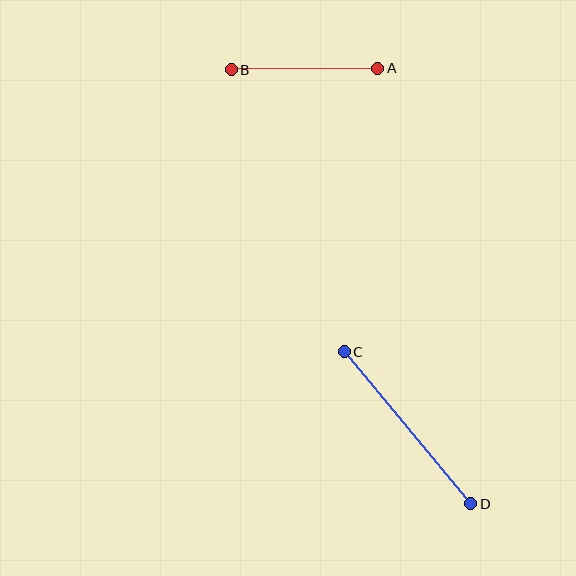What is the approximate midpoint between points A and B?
The midpoint is at approximately (304, 69) pixels.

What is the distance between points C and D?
The distance is approximately 198 pixels.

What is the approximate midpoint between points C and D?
The midpoint is at approximately (408, 428) pixels.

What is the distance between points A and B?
The distance is approximately 147 pixels.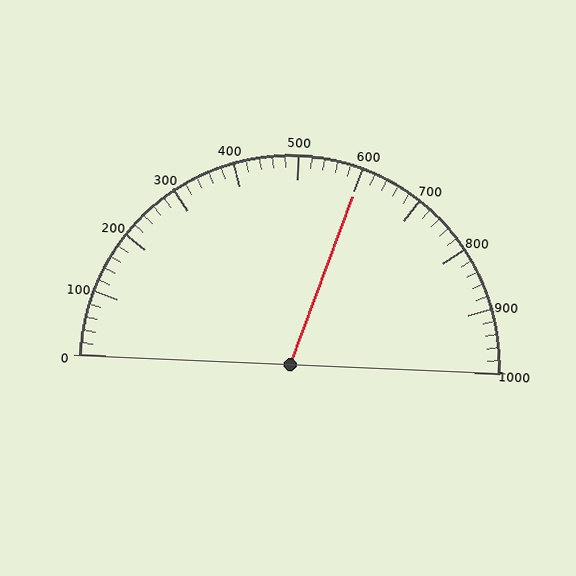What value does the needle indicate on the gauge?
The needle indicates approximately 600.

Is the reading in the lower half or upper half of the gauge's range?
The reading is in the upper half of the range (0 to 1000).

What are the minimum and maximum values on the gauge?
The gauge ranges from 0 to 1000.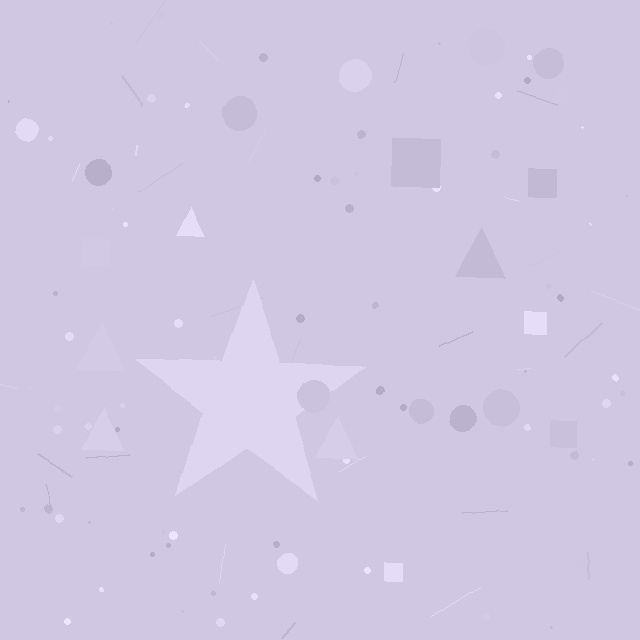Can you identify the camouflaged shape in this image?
The camouflaged shape is a star.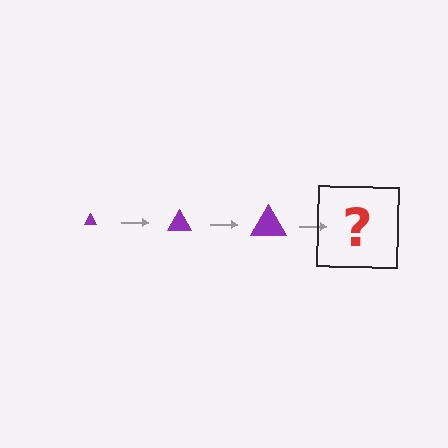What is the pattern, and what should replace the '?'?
The pattern is that the triangle gets progressively larger each step. The '?' should be a purple triangle, larger than the previous one.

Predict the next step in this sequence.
The next step is a purple triangle, larger than the previous one.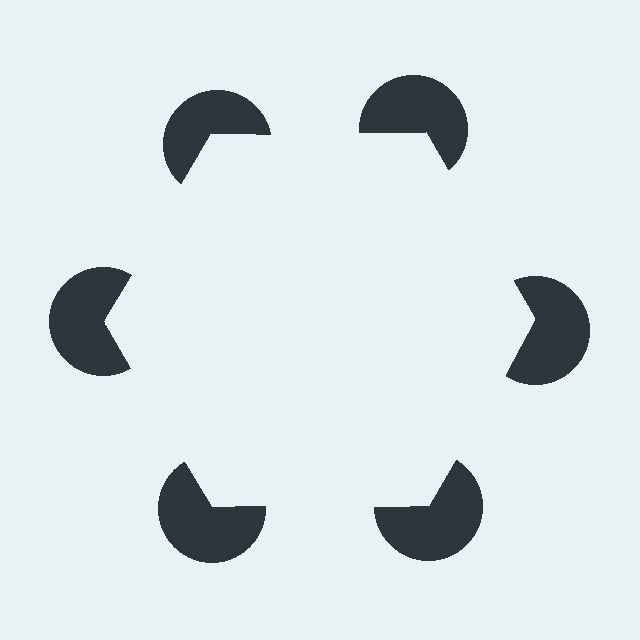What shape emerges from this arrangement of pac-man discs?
An illusory hexagon — its edges are inferred from the aligned wedge cuts in the pac-man discs, not physically drawn.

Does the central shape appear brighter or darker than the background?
It typically appears slightly brighter than the background, even though no actual brightness change is drawn.